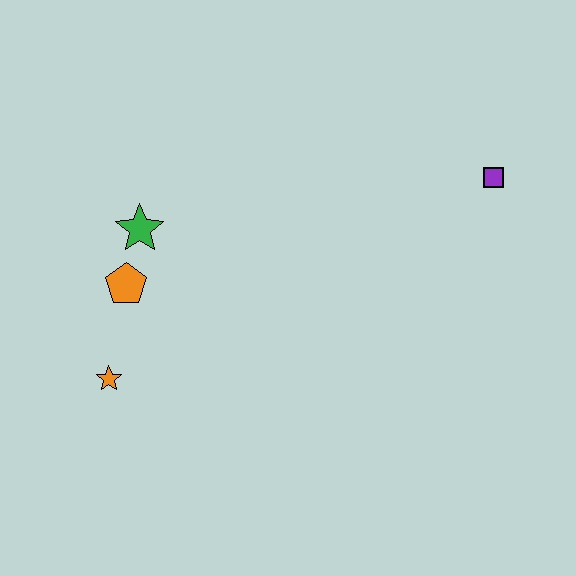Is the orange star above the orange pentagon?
No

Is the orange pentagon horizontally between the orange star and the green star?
Yes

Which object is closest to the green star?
The orange pentagon is closest to the green star.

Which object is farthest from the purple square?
The orange star is farthest from the purple square.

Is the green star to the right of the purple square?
No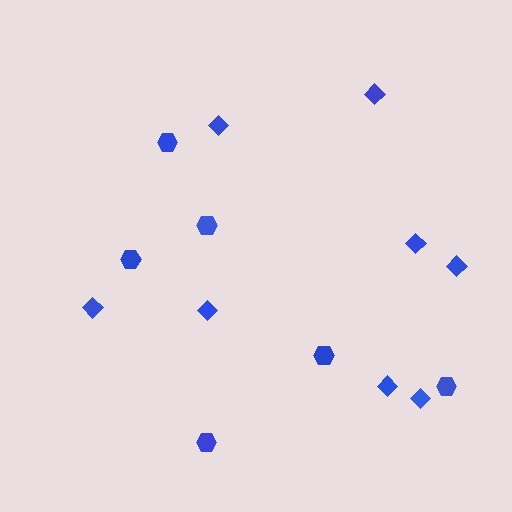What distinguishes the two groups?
There are 2 groups: one group of diamonds (8) and one group of hexagons (6).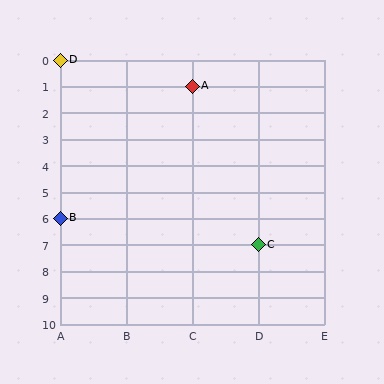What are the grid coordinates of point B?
Point B is at grid coordinates (A, 6).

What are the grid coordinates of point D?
Point D is at grid coordinates (A, 0).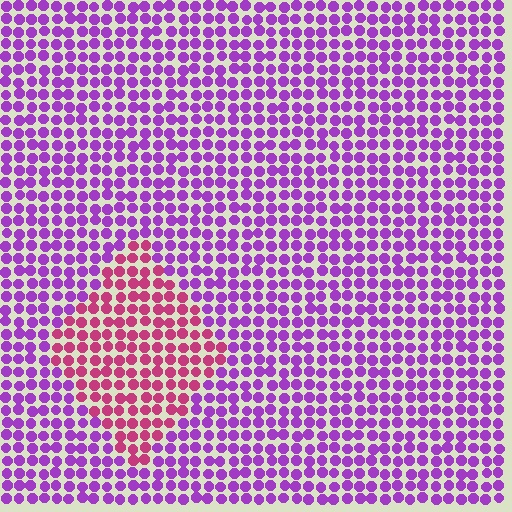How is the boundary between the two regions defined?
The boundary is defined purely by a slight shift in hue (about 47 degrees). Spacing, size, and orientation are identical on both sides.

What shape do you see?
I see a diamond.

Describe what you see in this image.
The image is filled with small purple elements in a uniform arrangement. A diamond-shaped region is visible where the elements are tinted to a slightly different hue, forming a subtle color boundary.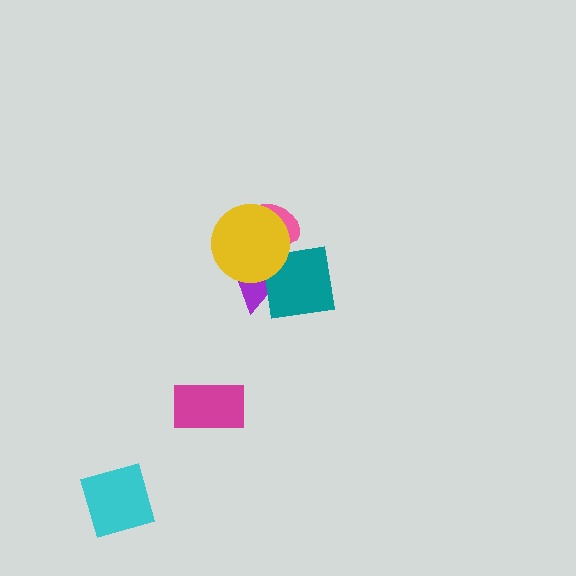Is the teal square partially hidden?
Yes, it is partially covered by another shape.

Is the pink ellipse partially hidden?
Yes, it is partially covered by another shape.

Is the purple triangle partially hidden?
Yes, it is partially covered by another shape.